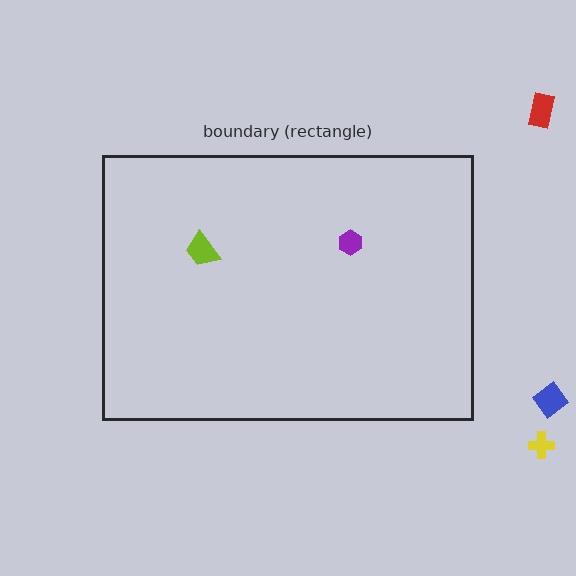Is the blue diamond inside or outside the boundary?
Outside.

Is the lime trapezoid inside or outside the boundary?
Inside.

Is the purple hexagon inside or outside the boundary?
Inside.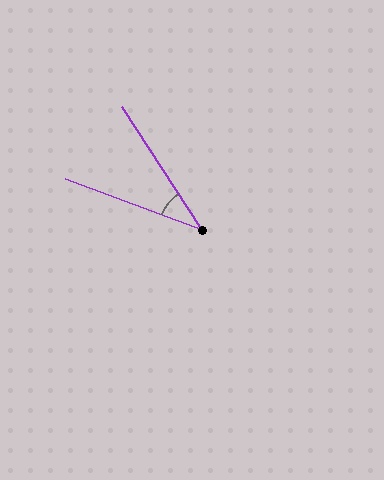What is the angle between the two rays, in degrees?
Approximately 36 degrees.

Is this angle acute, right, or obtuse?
It is acute.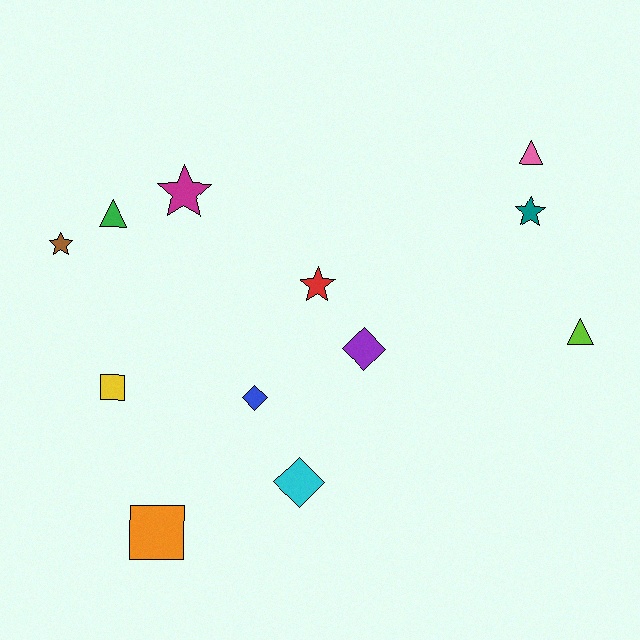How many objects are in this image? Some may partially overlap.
There are 12 objects.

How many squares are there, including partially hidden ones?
There are 2 squares.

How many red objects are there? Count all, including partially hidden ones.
There is 1 red object.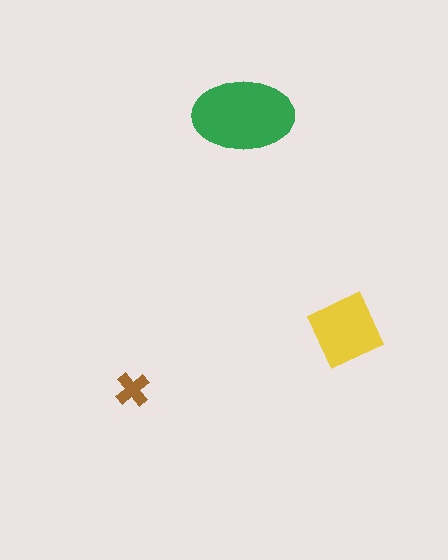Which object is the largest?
The green ellipse.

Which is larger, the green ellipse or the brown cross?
The green ellipse.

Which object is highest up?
The green ellipse is topmost.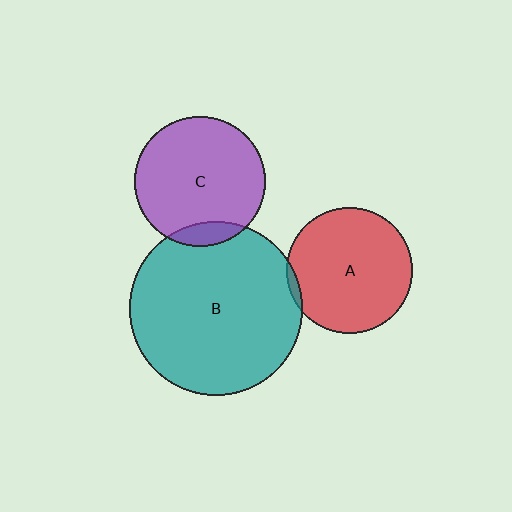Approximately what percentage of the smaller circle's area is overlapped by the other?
Approximately 5%.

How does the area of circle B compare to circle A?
Approximately 1.9 times.